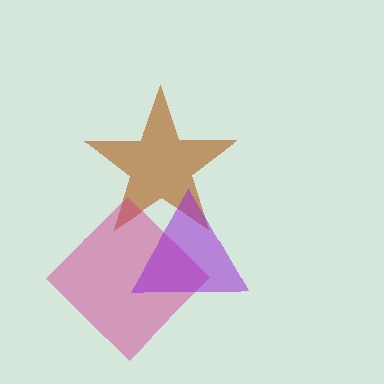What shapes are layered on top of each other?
The layered shapes are: a brown star, a magenta diamond, a purple triangle.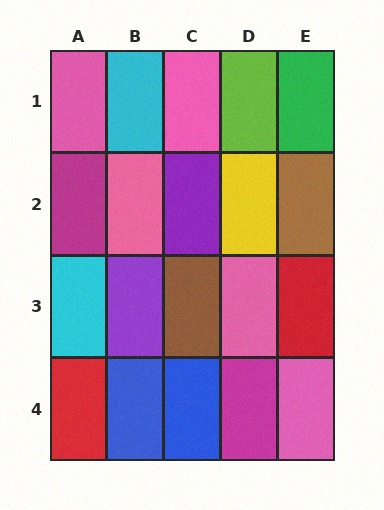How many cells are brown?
2 cells are brown.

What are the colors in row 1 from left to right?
Pink, cyan, pink, lime, green.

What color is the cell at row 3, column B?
Purple.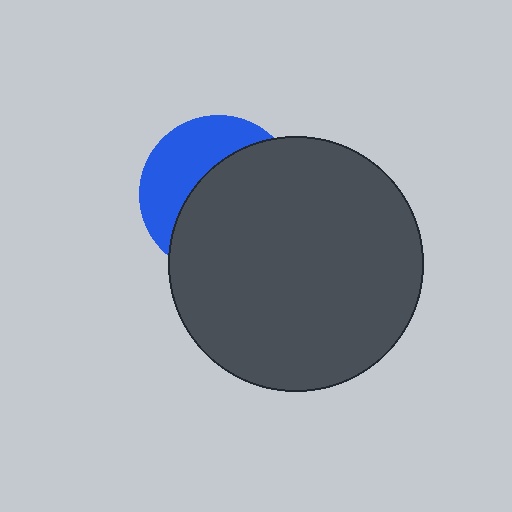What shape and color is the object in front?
The object in front is a dark gray circle.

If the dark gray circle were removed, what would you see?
You would see the complete blue circle.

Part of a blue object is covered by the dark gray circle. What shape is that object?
It is a circle.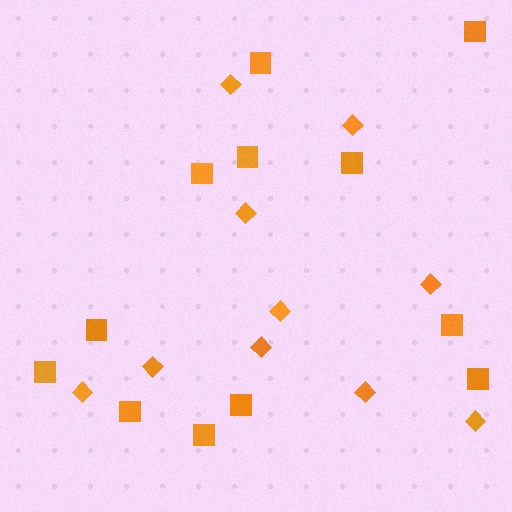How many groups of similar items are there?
There are 2 groups: one group of squares (12) and one group of diamonds (10).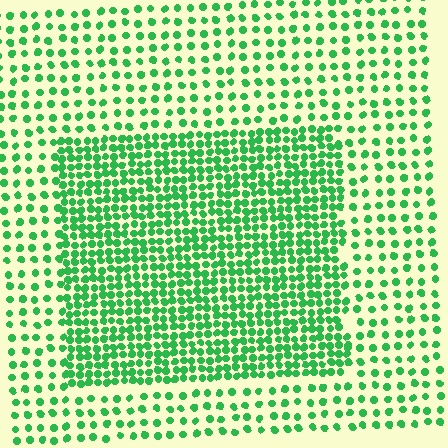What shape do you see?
I see a rectangle.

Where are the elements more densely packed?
The elements are more densely packed inside the rectangle boundary.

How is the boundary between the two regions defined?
The boundary is defined by a change in element density (approximately 2.2x ratio). All elements are the same color, size, and shape.